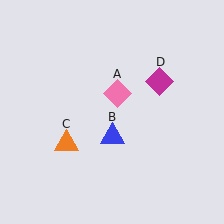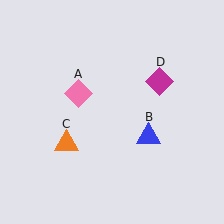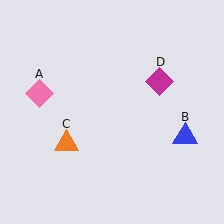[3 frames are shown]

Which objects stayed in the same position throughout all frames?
Orange triangle (object C) and magenta diamond (object D) remained stationary.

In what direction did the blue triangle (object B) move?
The blue triangle (object B) moved right.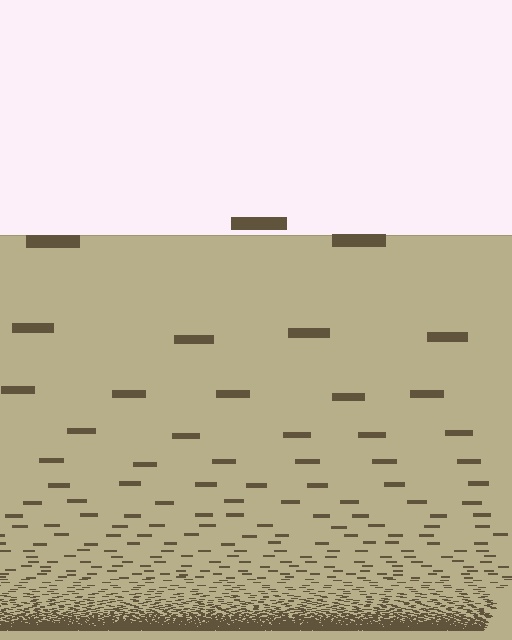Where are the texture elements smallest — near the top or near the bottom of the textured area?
Near the bottom.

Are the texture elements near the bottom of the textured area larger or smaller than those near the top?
Smaller. The gradient is inverted — elements near the bottom are smaller and denser.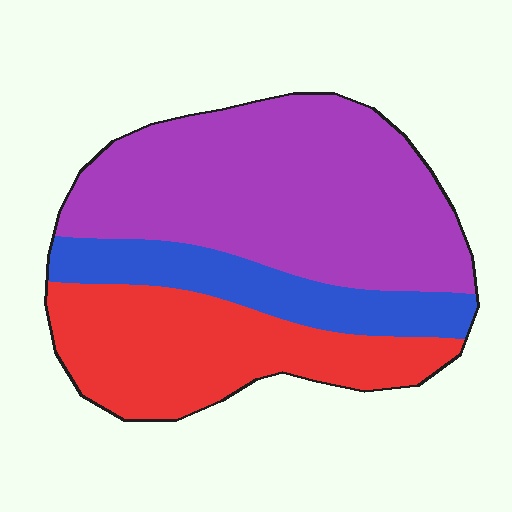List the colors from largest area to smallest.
From largest to smallest: purple, red, blue.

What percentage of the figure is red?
Red takes up about one third (1/3) of the figure.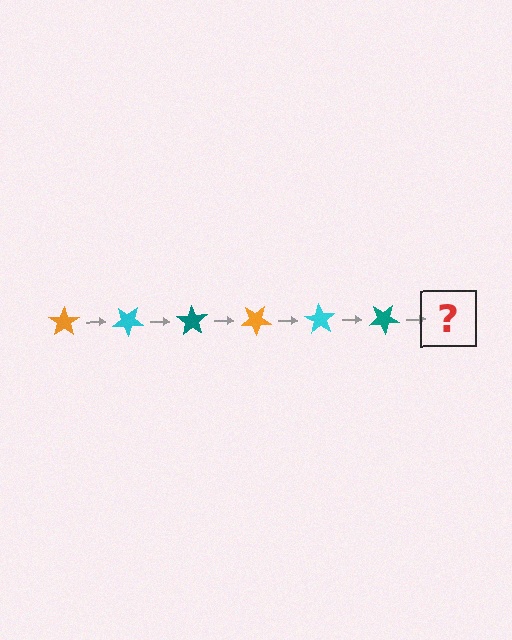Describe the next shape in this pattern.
It should be an orange star, rotated 210 degrees from the start.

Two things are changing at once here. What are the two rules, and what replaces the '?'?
The two rules are that it rotates 35 degrees each step and the color cycles through orange, cyan, and teal. The '?' should be an orange star, rotated 210 degrees from the start.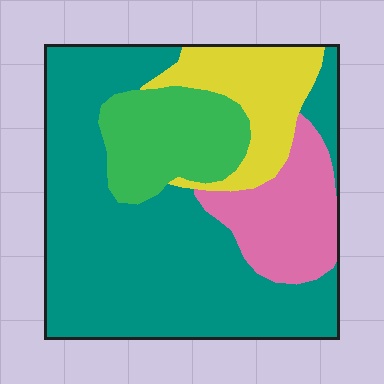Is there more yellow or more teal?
Teal.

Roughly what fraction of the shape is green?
Green takes up less than a sixth of the shape.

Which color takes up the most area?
Teal, at roughly 55%.